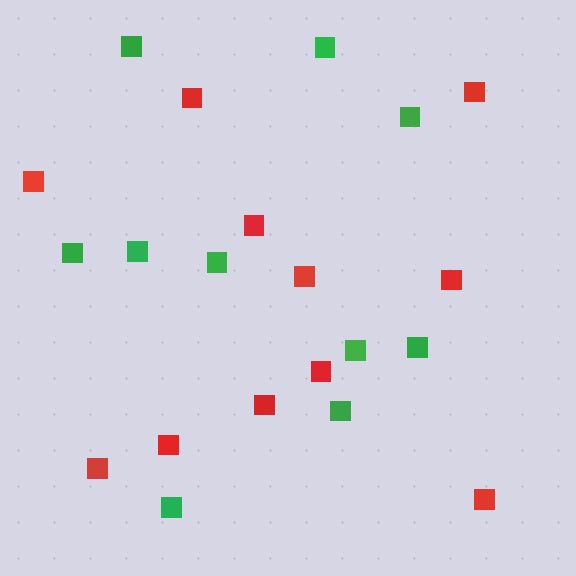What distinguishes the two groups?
There are 2 groups: one group of red squares (11) and one group of green squares (10).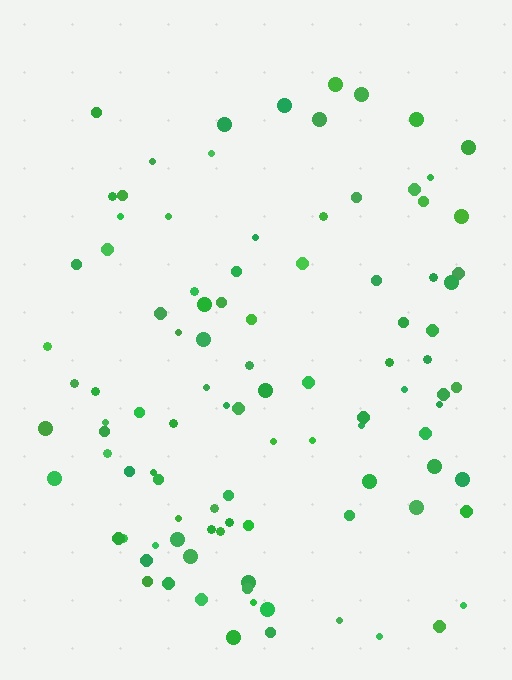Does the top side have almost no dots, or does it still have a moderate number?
Still a moderate number, just noticeably fewer than the bottom.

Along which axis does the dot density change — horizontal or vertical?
Vertical.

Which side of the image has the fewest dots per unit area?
The top.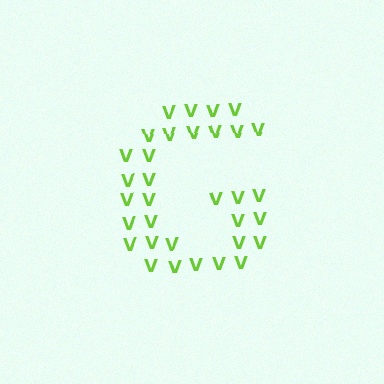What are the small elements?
The small elements are letter V's.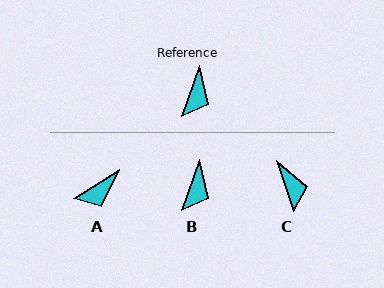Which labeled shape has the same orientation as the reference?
B.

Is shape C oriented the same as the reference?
No, it is off by about 38 degrees.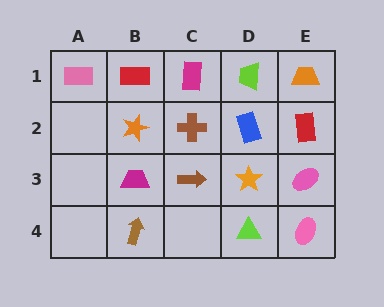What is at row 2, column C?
A brown cross.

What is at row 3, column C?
A brown arrow.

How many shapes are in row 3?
4 shapes.